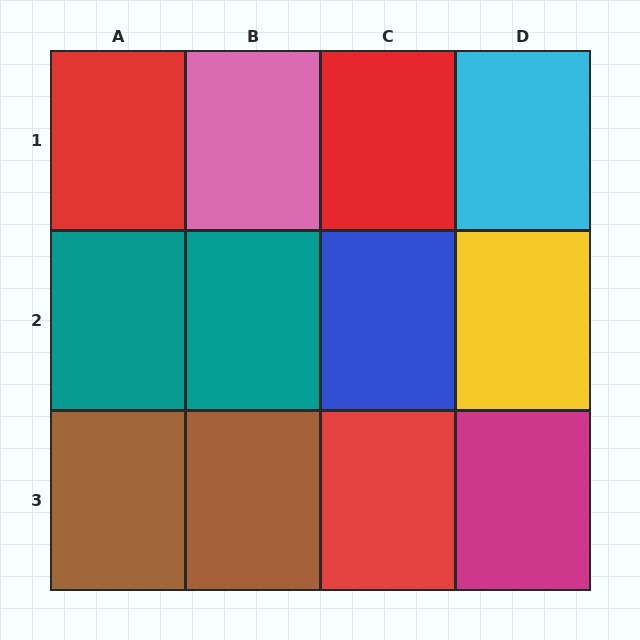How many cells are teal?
2 cells are teal.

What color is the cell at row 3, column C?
Red.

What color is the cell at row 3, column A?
Brown.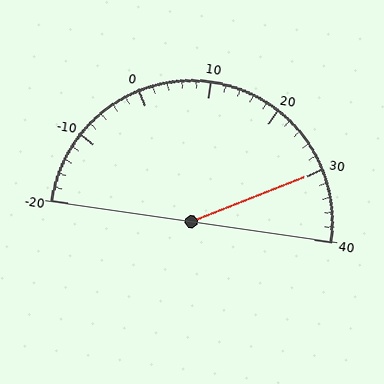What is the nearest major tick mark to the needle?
The nearest major tick mark is 30.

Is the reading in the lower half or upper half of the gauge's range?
The reading is in the upper half of the range (-20 to 40).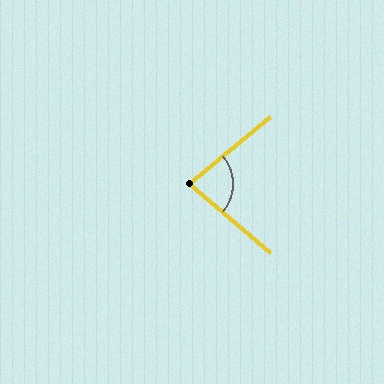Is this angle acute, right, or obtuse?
It is acute.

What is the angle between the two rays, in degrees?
Approximately 80 degrees.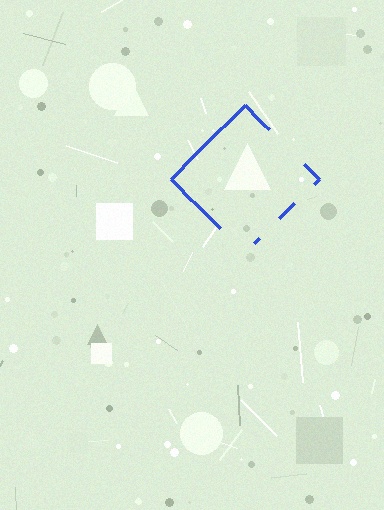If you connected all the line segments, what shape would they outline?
They would outline a diamond.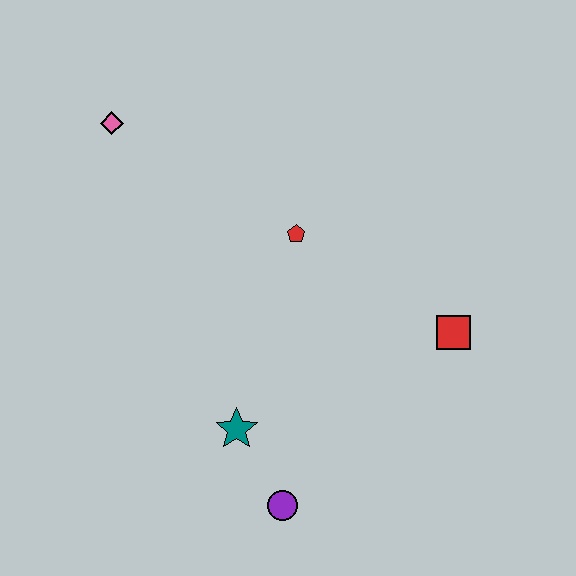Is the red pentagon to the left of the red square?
Yes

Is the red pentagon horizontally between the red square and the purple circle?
Yes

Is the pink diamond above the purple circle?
Yes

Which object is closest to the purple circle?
The teal star is closest to the purple circle.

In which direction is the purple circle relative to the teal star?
The purple circle is below the teal star.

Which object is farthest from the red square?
The pink diamond is farthest from the red square.